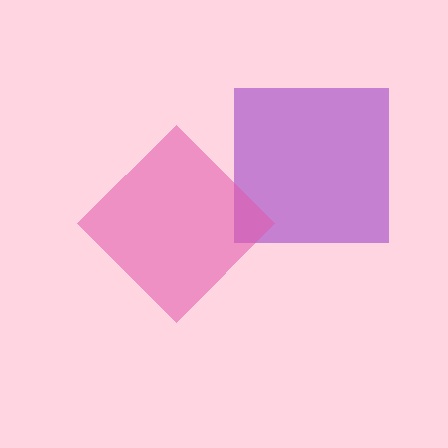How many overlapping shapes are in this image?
There are 2 overlapping shapes in the image.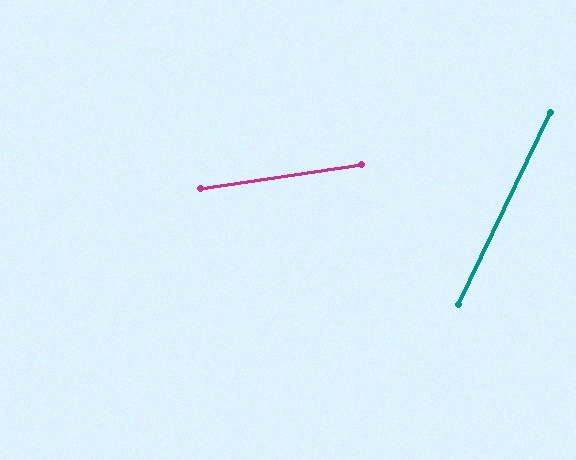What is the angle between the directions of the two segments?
Approximately 56 degrees.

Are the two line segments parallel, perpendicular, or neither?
Neither parallel nor perpendicular — they differ by about 56°.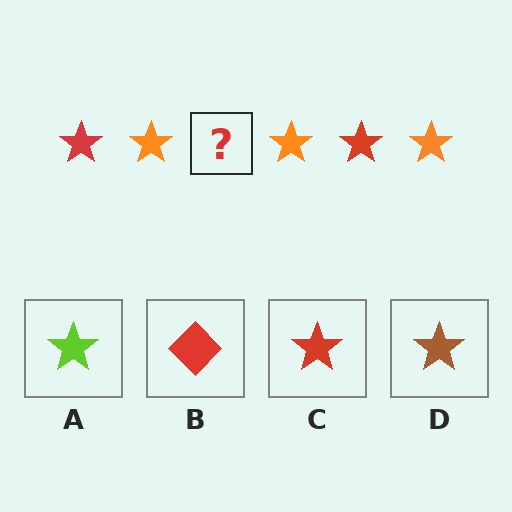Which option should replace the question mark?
Option C.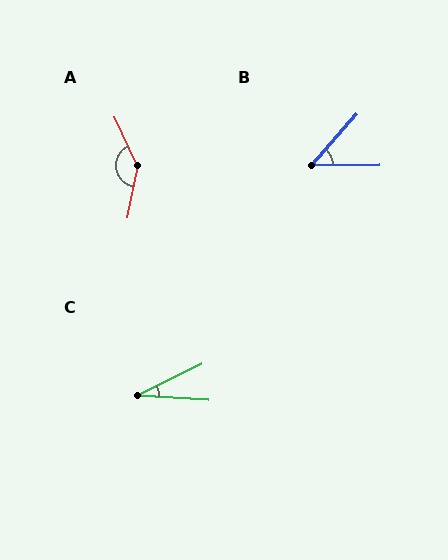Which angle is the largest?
A, at approximately 144 degrees.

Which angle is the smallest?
C, at approximately 30 degrees.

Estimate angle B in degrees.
Approximately 48 degrees.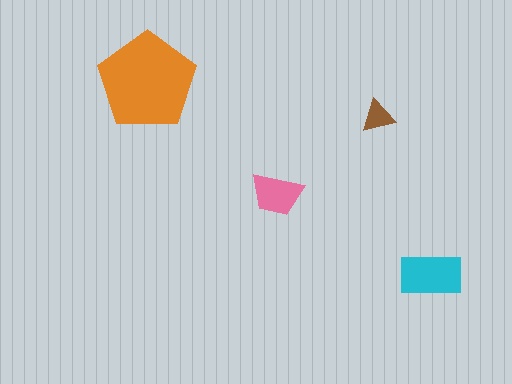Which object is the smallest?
The brown triangle.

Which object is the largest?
The orange pentagon.